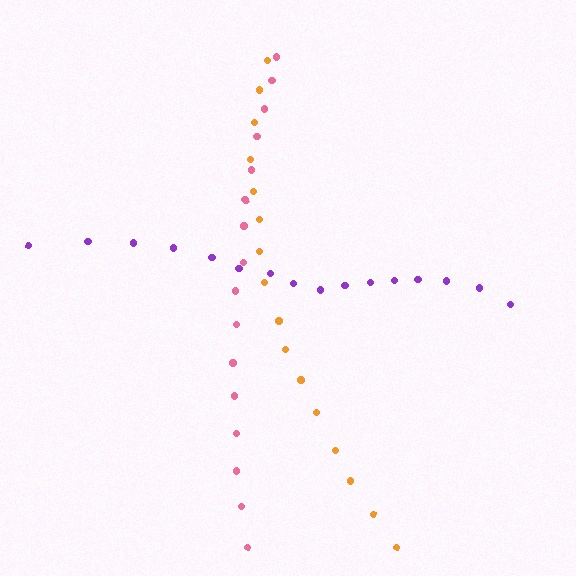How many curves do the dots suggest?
There are 3 distinct paths.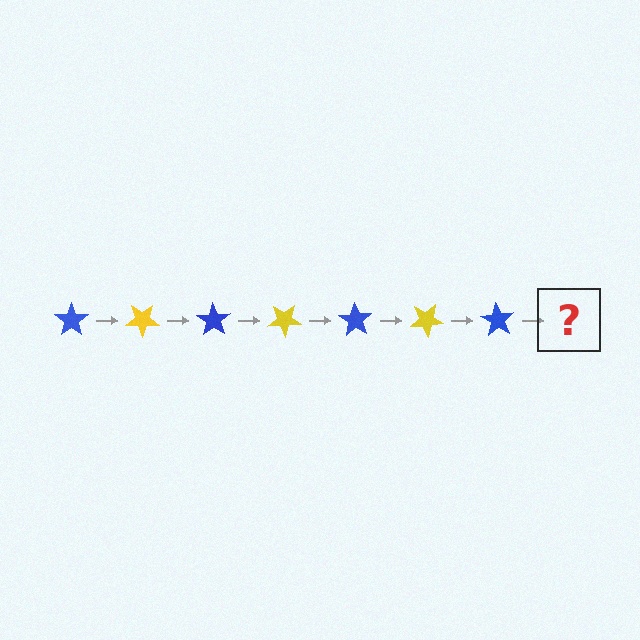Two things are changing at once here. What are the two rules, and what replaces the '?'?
The two rules are that it rotates 35 degrees each step and the color cycles through blue and yellow. The '?' should be a yellow star, rotated 245 degrees from the start.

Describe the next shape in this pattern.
It should be a yellow star, rotated 245 degrees from the start.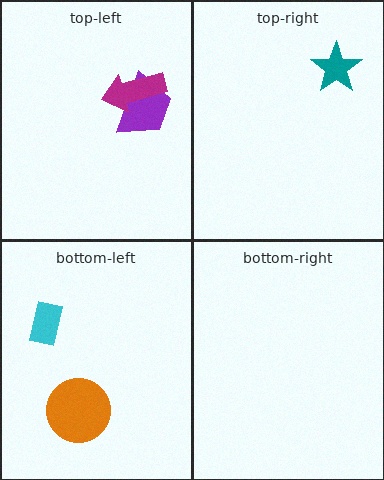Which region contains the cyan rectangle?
The bottom-left region.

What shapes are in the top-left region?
The purple trapezoid, the magenta arrow.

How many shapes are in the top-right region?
1.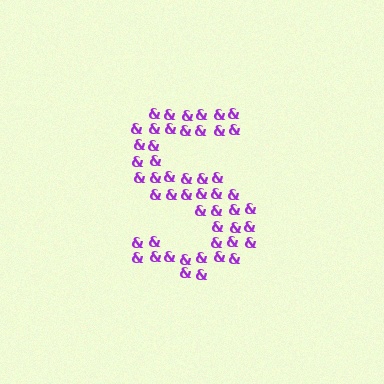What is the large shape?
The large shape is the letter S.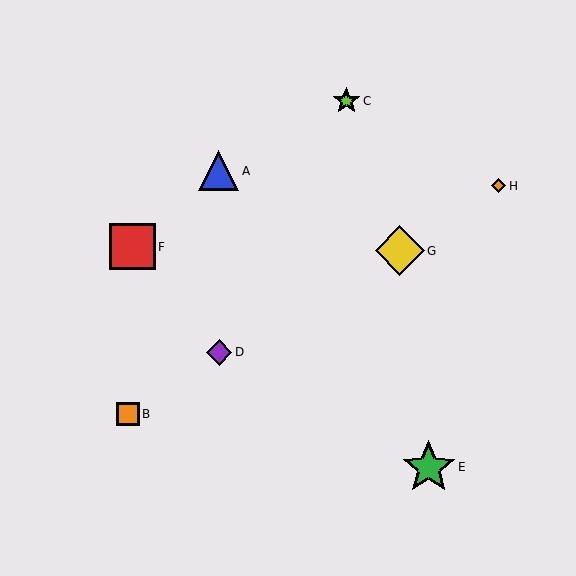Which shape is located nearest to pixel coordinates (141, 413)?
The orange square (labeled B) at (128, 414) is nearest to that location.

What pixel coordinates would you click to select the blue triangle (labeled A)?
Click at (219, 171) to select the blue triangle A.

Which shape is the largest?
The green star (labeled E) is the largest.